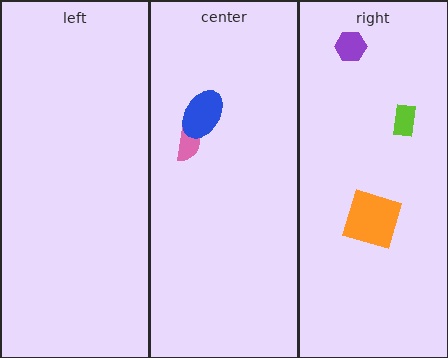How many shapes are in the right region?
3.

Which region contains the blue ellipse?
The center region.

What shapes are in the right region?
The purple hexagon, the orange square, the lime rectangle.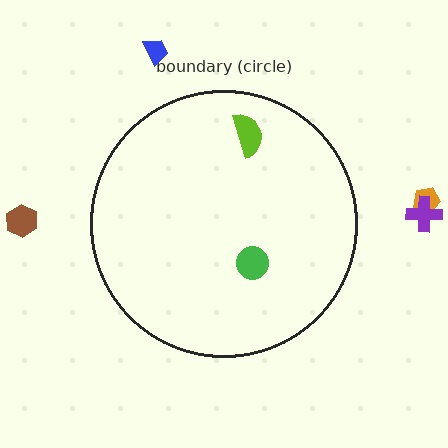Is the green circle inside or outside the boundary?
Inside.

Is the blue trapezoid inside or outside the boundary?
Outside.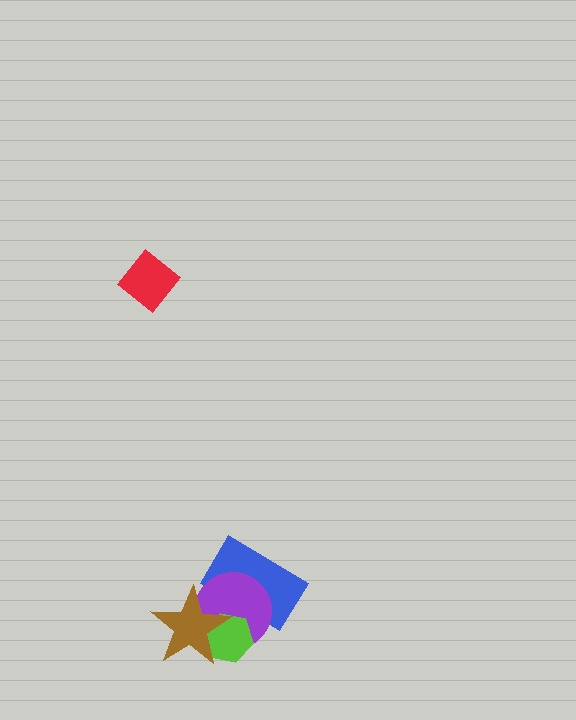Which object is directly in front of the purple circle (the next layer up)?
The lime hexagon is directly in front of the purple circle.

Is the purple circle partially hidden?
Yes, it is partially covered by another shape.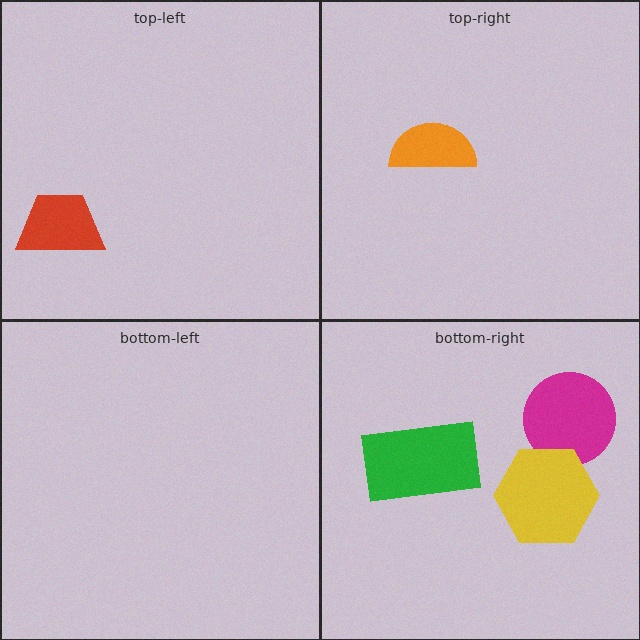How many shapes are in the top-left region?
1.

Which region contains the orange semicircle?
The top-right region.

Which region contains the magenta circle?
The bottom-right region.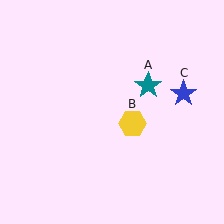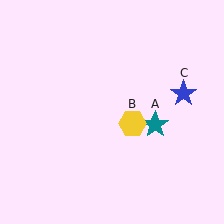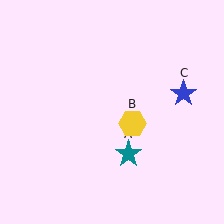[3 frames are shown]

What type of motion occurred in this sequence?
The teal star (object A) rotated clockwise around the center of the scene.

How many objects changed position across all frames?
1 object changed position: teal star (object A).